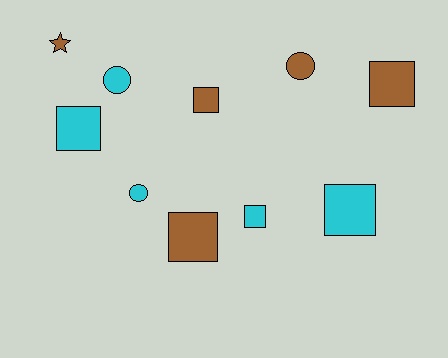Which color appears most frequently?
Brown, with 5 objects.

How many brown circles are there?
There is 1 brown circle.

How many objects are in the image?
There are 10 objects.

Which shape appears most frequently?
Square, with 6 objects.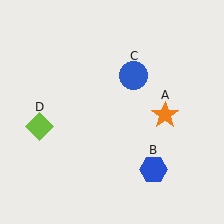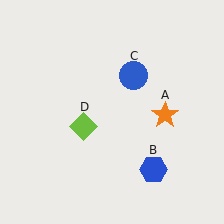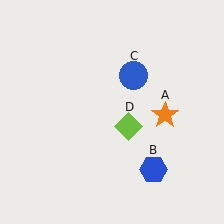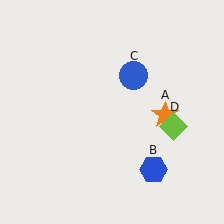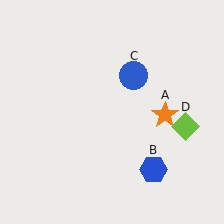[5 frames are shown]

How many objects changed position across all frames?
1 object changed position: lime diamond (object D).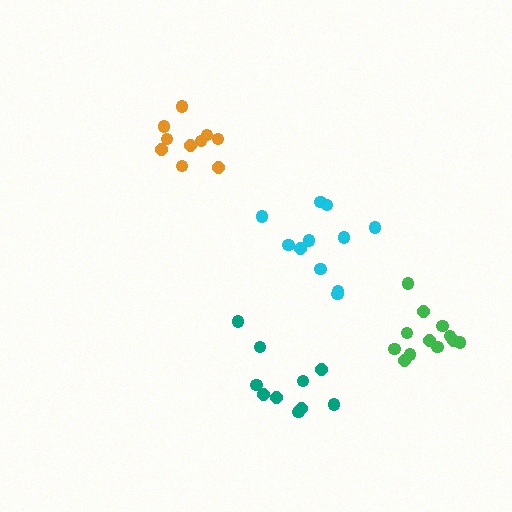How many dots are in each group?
Group 1: 10 dots, Group 2: 12 dots, Group 3: 11 dots, Group 4: 10 dots (43 total).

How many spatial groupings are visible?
There are 4 spatial groupings.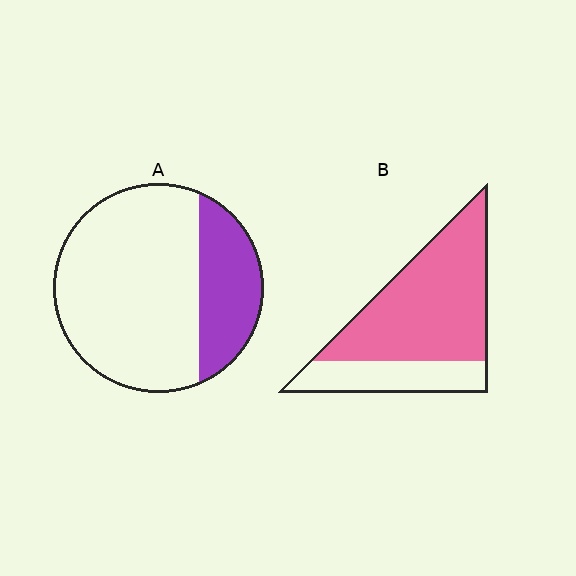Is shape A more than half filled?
No.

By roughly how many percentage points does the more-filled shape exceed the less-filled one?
By roughly 45 percentage points (B over A).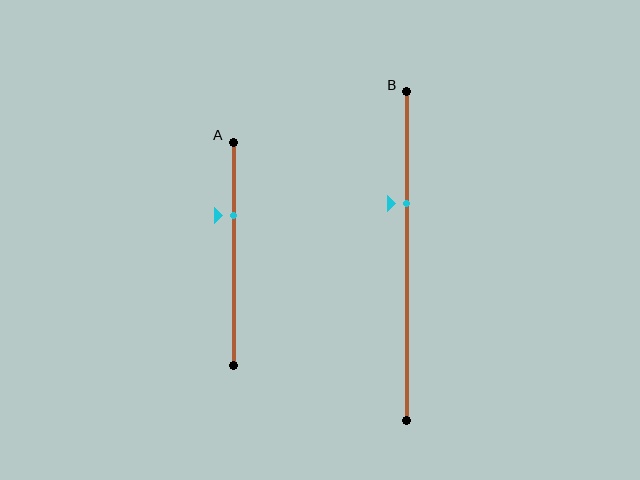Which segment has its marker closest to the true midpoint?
Segment B has its marker closest to the true midpoint.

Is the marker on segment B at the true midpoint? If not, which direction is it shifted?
No, the marker on segment B is shifted upward by about 16% of the segment length.